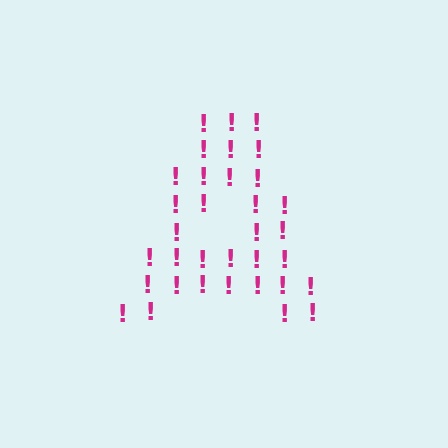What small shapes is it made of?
It is made of small exclamation marks.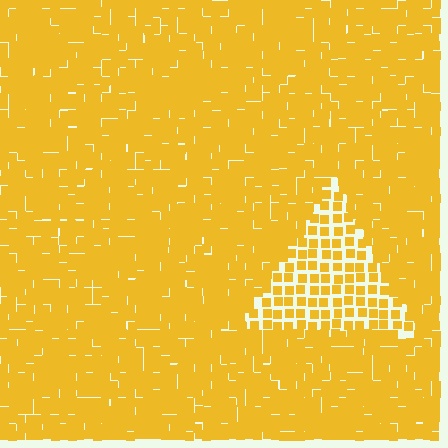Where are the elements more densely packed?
The elements are more densely packed outside the triangle boundary.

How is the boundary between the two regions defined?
The boundary is defined by a change in element density (approximately 2.0x ratio). All elements are the same color, size, and shape.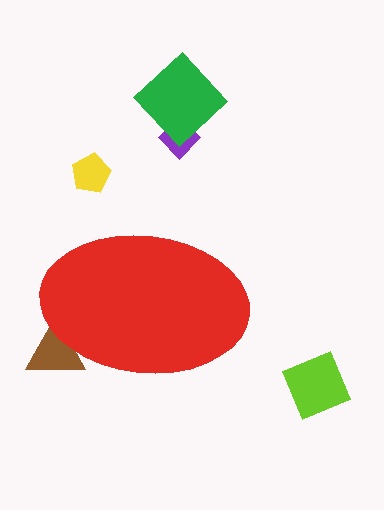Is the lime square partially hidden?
No, the lime square is fully visible.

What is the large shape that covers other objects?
A red ellipse.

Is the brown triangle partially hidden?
Yes, the brown triangle is partially hidden behind the red ellipse.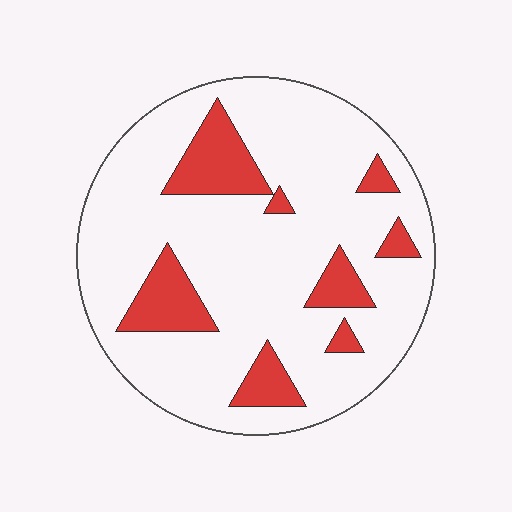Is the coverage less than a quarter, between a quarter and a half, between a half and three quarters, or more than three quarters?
Less than a quarter.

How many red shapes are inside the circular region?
8.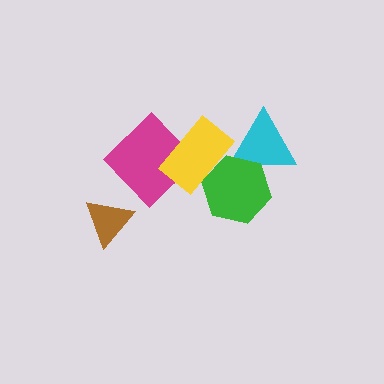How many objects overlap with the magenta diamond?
1 object overlaps with the magenta diamond.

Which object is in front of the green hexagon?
The yellow rectangle is in front of the green hexagon.